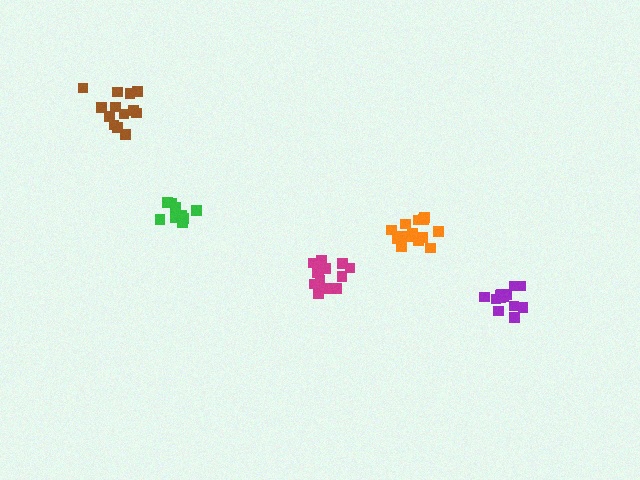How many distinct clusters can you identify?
There are 5 distinct clusters.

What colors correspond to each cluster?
The clusters are colored: green, purple, orange, brown, magenta.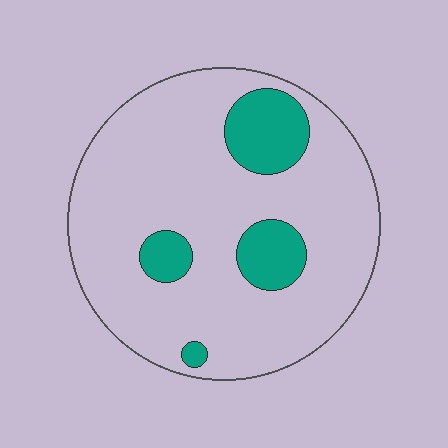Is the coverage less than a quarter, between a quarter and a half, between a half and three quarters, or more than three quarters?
Less than a quarter.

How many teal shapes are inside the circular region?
4.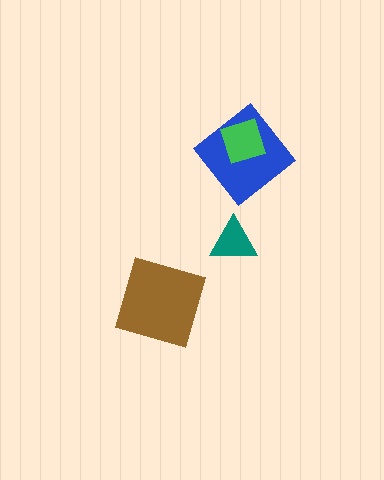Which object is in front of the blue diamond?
The green diamond is in front of the blue diamond.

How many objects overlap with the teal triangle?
0 objects overlap with the teal triangle.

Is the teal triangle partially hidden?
No, no other shape covers it.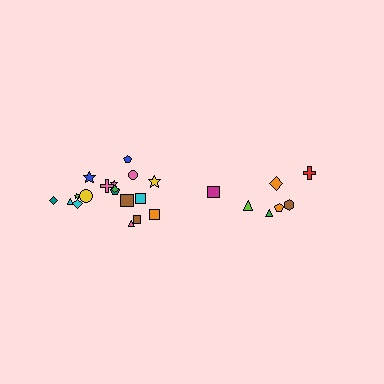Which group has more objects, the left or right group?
The left group.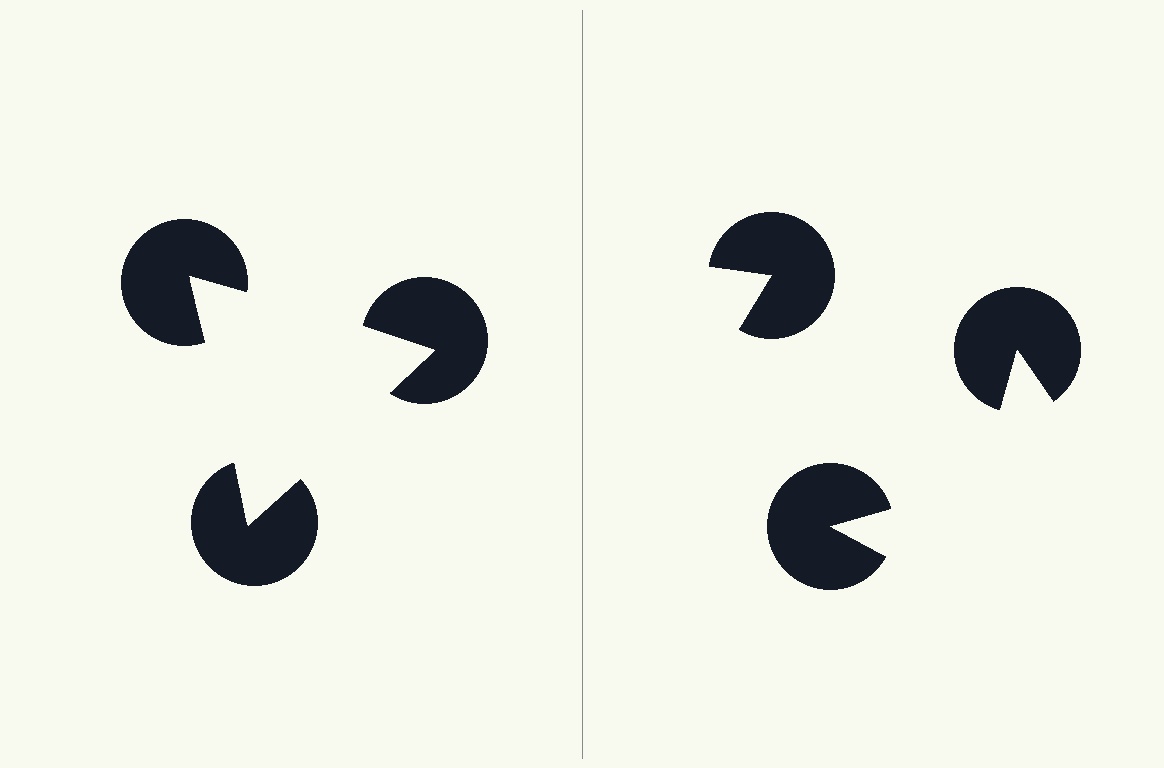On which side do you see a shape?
An illusory triangle appears on the left side. On the right side the wedge cuts are rotated, so no coherent shape forms.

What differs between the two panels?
The pac-man discs are positioned identically on both sides; only the wedge orientations differ. On the left they align to a triangle; on the right they are misaligned.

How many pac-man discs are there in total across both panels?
6 — 3 on each side.